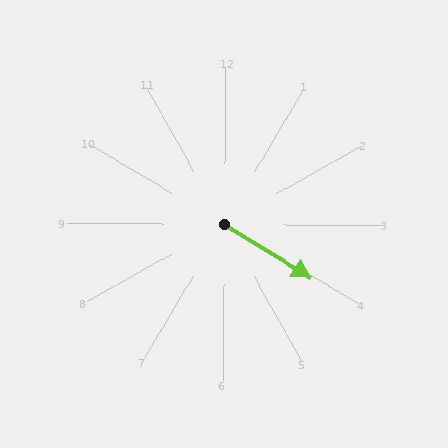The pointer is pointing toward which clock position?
Roughly 4 o'clock.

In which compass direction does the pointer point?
Southeast.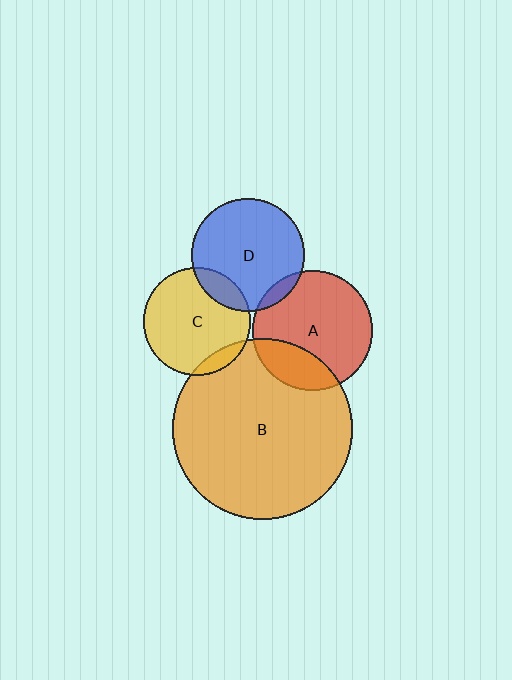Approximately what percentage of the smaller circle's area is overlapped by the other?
Approximately 15%.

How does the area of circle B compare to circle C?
Approximately 2.8 times.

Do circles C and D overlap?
Yes.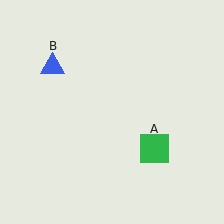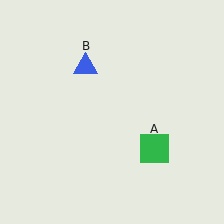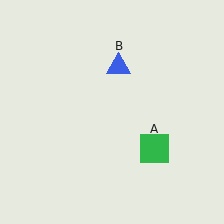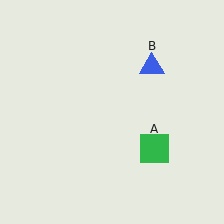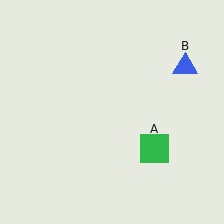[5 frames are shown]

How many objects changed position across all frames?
1 object changed position: blue triangle (object B).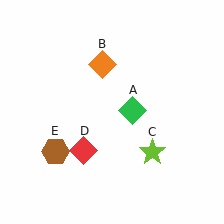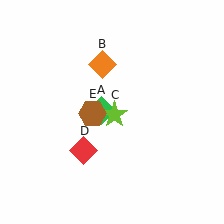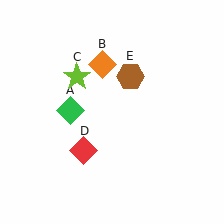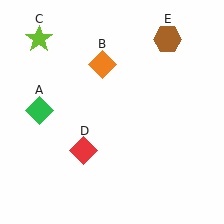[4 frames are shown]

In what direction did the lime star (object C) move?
The lime star (object C) moved up and to the left.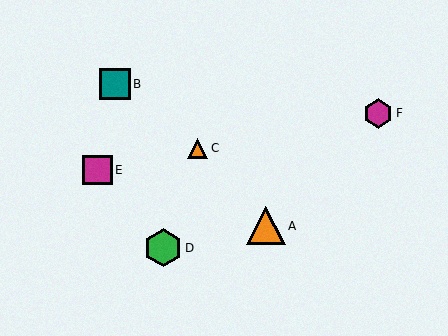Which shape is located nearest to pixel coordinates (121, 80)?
The teal square (labeled B) at (115, 84) is nearest to that location.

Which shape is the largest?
The orange triangle (labeled A) is the largest.